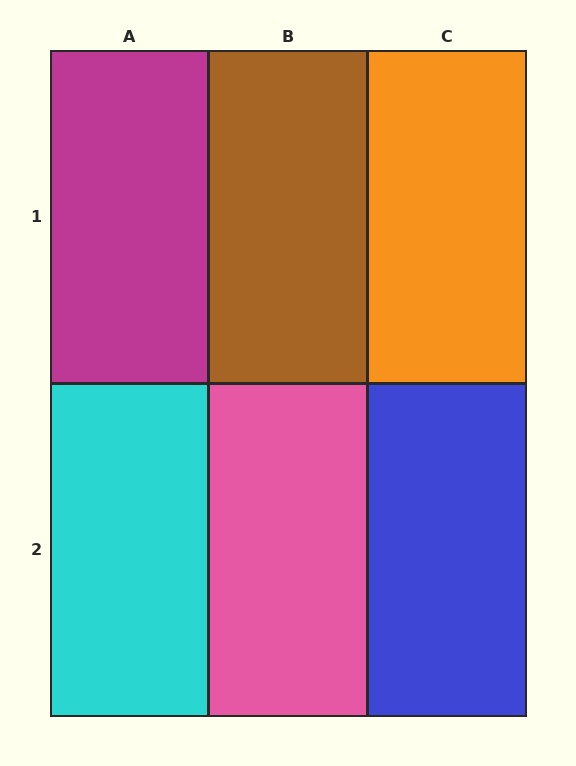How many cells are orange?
1 cell is orange.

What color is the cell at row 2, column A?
Cyan.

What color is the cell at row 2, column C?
Blue.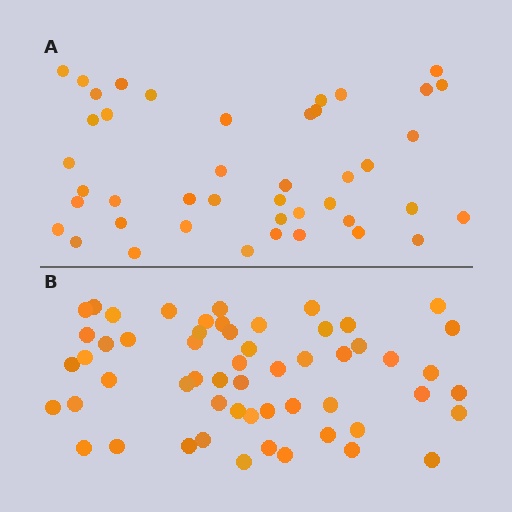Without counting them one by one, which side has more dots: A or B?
Region B (the bottom region) has more dots.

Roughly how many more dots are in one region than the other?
Region B has approximately 15 more dots than region A.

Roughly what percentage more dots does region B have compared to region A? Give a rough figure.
About 30% more.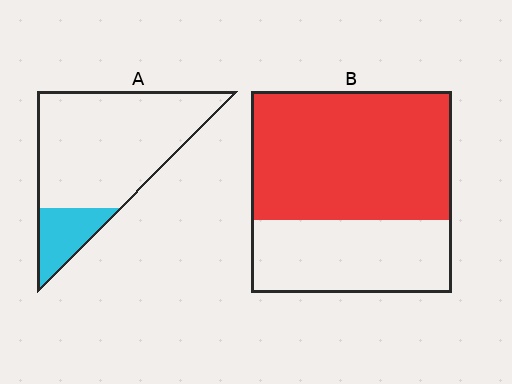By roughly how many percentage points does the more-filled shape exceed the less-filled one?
By roughly 45 percentage points (B over A).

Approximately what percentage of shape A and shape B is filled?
A is approximately 20% and B is approximately 65%.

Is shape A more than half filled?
No.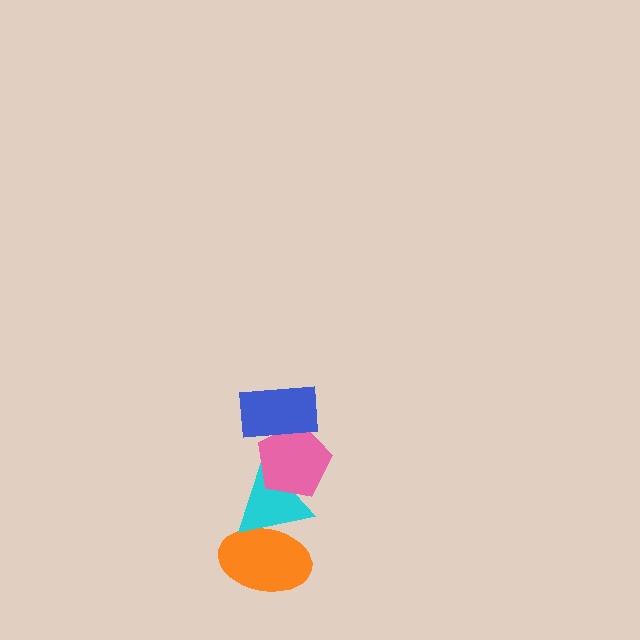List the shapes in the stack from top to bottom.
From top to bottom: the blue rectangle, the pink pentagon, the cyan triangle, the orange ellipse.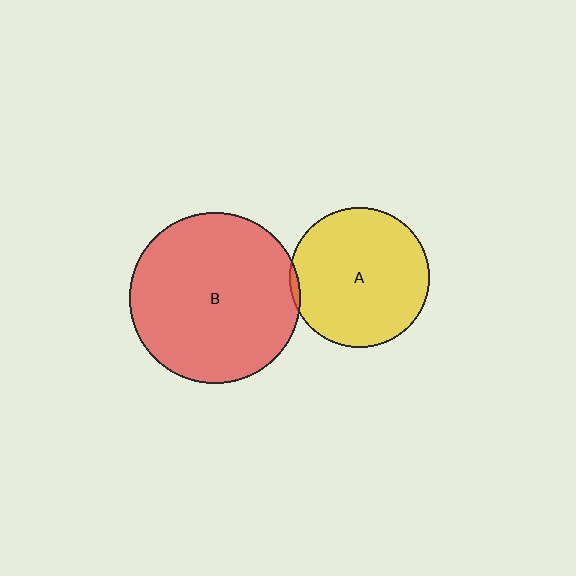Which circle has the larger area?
Circle B (red).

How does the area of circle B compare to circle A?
Approximately 1.5 times.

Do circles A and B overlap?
Yes.